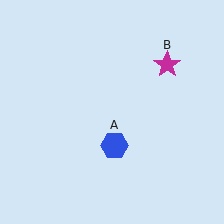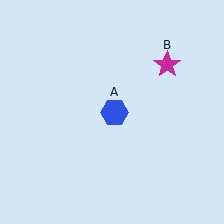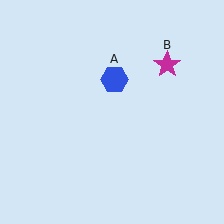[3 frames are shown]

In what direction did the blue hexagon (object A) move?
The blue hexagon (object A) moved up.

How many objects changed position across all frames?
1 object changed position: blue hexagon (object A).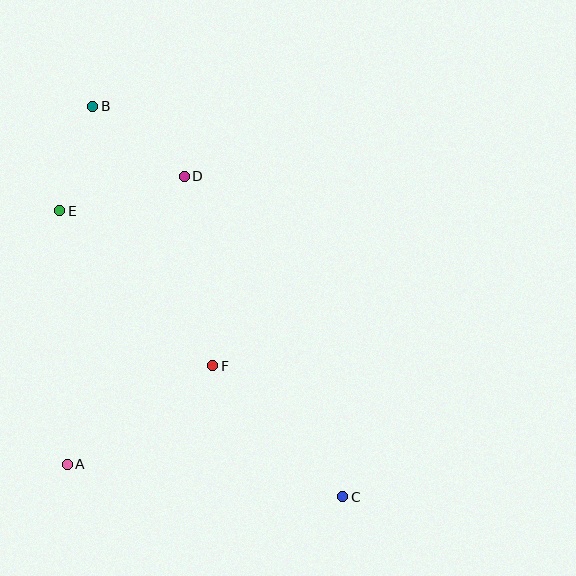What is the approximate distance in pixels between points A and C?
The distance between A and C is approximately 277 pixels.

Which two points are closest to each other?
Points B and E are closest to each other.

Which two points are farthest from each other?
Points B and C are farthest from each other.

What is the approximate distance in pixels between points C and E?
The distance between C and E is approximately 402 pixels.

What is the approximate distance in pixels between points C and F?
The distance between C and F is approximately 185 pixels.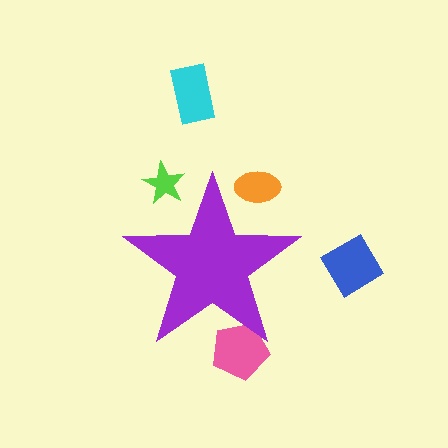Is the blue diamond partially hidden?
No, the blue diamond is fully visible.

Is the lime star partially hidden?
Yes, the lime star is partially hidden behind the purple star.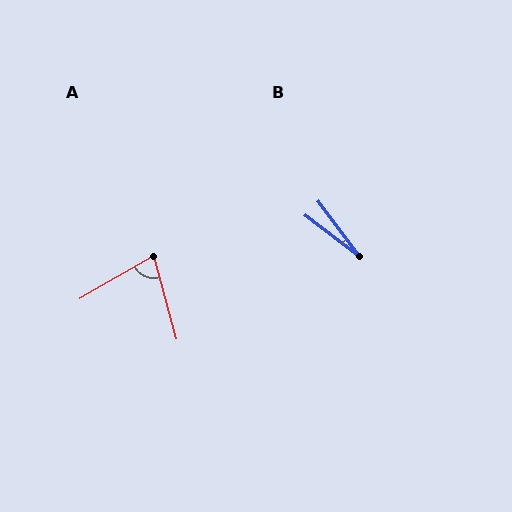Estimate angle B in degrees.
Approximately 16 degrees.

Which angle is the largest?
A, at approximately 75 degrees.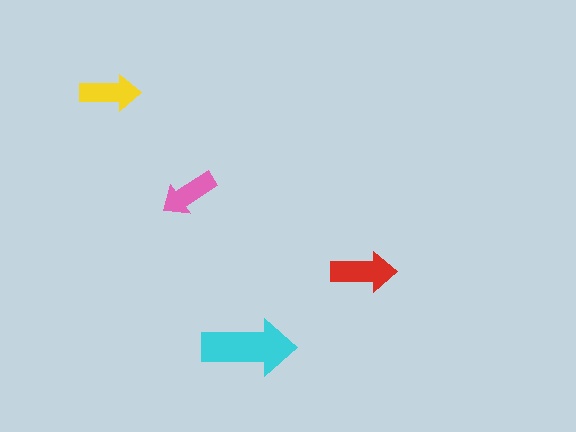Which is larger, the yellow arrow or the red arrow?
The red one.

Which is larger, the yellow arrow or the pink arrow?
The yellow one.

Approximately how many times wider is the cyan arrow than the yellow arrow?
About 1.5 times wider.